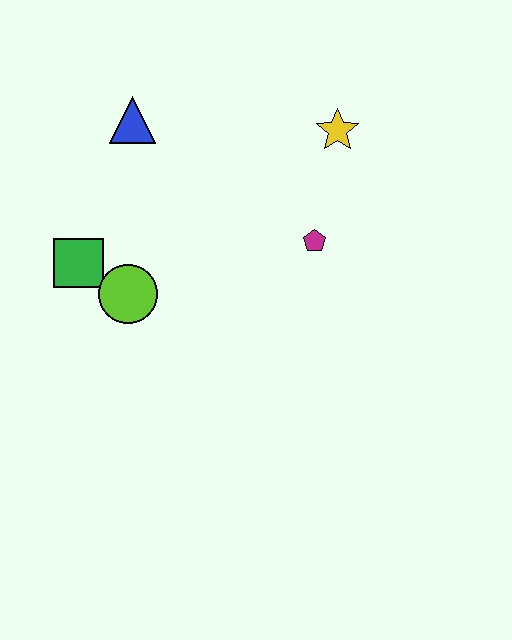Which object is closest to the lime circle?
The green square is closest to the lime circle.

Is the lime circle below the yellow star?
Yes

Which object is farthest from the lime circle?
The yellow star is farthest from the lime circle.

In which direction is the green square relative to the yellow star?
The green square is to the left of the yellow star.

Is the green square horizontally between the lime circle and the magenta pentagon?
No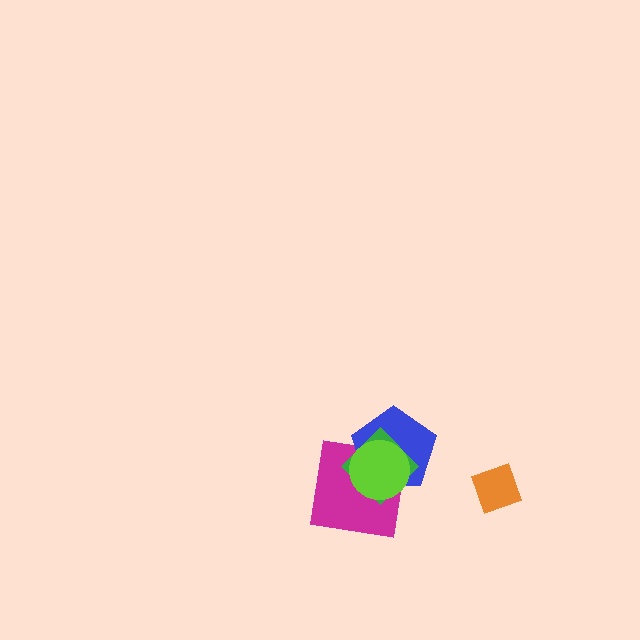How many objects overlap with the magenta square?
3 objects overlap with the magenta square.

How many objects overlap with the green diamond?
3 objects overlap with the green diamond.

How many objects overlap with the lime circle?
3 objects overlap with the lime circle.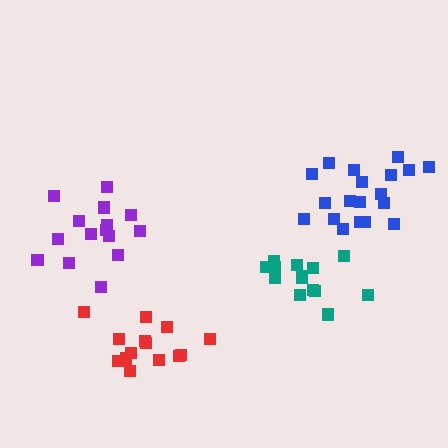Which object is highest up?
The blue cluster is topmost.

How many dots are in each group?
Group 1: 14 dots, Group 2: 14 dots, Group 3: 19 dots, Group 4: 15 dots (62 total).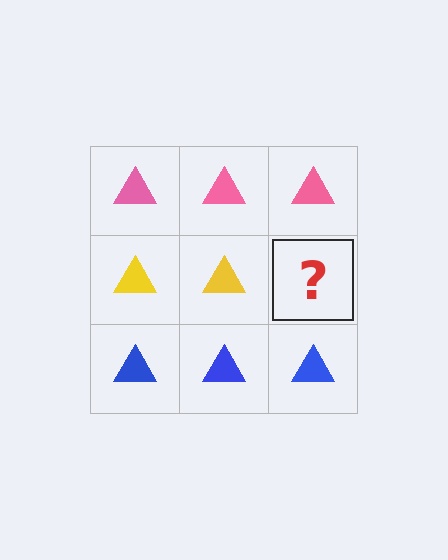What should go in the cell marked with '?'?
The missing cell should contain a yellow triangle.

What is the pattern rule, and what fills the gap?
The rule is that each row has a consistent color. The gap should be filled with a yellow triangle.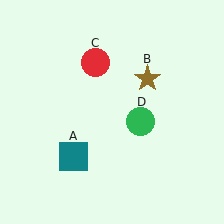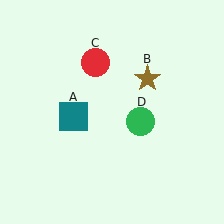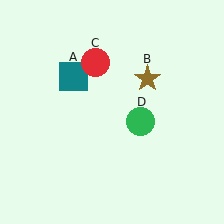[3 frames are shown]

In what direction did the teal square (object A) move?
The teal square (object A) moved up.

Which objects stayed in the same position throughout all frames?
Brown star (object B) and red circle (object C) and green circle (object D) remained stationary.